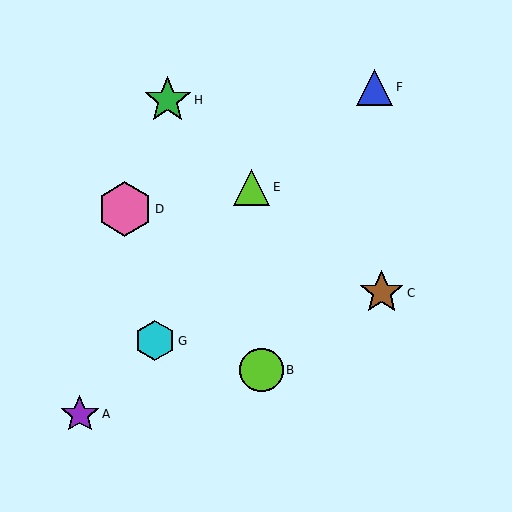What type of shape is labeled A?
Shape A is a purple star.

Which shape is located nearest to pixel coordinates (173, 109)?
The green star (labeled H) at (168, 100) is nearest to that location.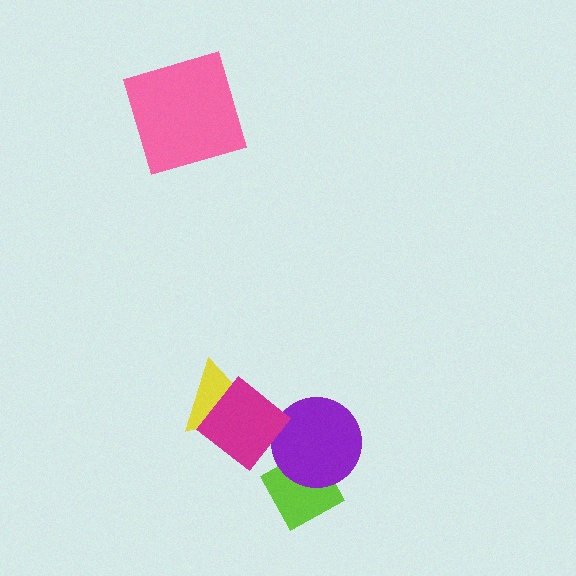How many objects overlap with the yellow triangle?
1 object overlaps with the yellow triangle.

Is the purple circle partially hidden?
No, no other shape covers it.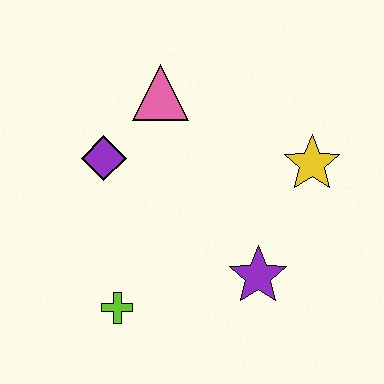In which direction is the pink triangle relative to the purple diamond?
The pink triangle is above the purple diamond.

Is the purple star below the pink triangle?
Yes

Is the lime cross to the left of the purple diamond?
No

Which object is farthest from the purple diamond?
The yellow star is farthest from the purple diamond.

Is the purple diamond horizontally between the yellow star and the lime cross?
No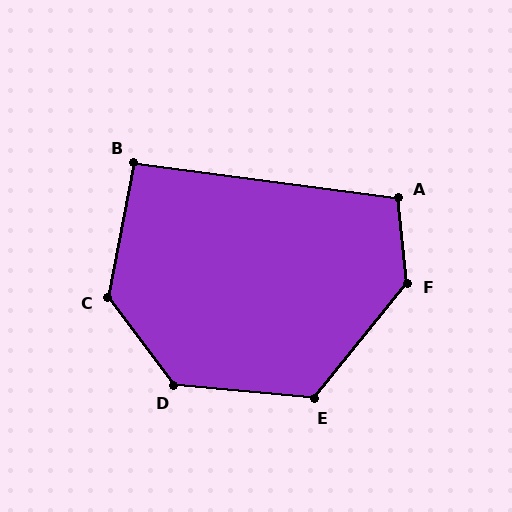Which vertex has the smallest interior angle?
B, at approximately 93 degrees.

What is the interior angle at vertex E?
Approximately 124 degrees (obtuse).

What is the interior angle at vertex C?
Approximately 132 degrees (obtuse).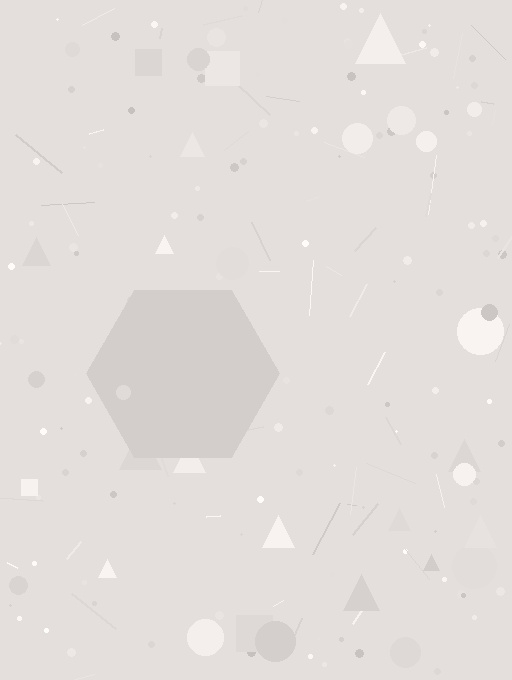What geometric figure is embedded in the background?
A hexagon is embedded in the background.